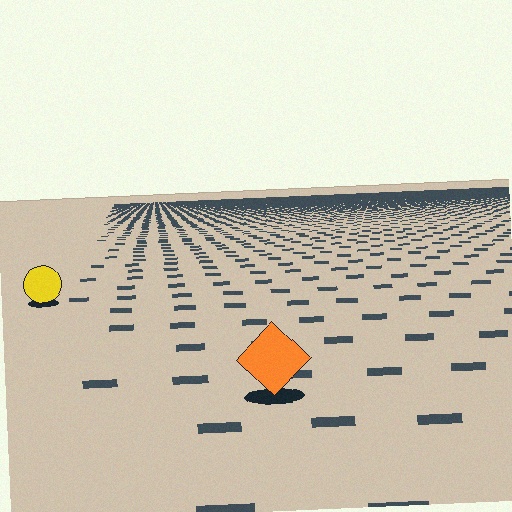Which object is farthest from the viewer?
The yellow circle is farthest from the viewer. It appears smaller and the ground texture around it is denser.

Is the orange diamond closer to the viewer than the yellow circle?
Yes. The orange diamond is closer — you can tell from the texture gradient: the ground texture is coarser near it.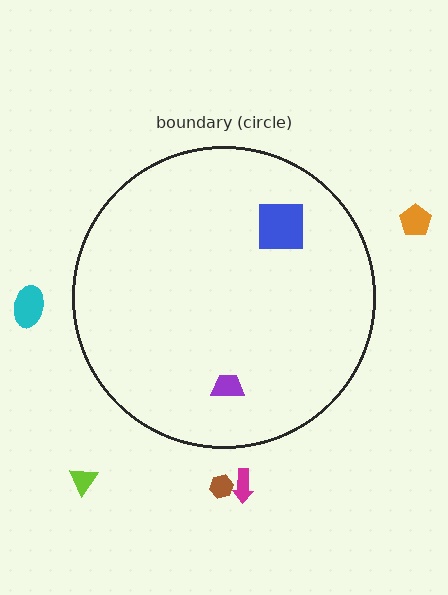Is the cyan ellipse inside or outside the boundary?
Outside.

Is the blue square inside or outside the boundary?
Inside.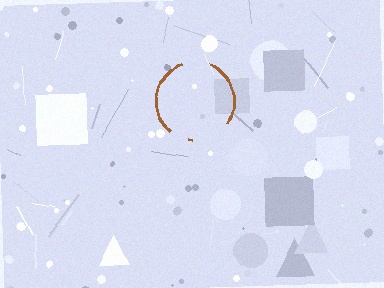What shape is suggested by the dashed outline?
The dashed outline suggests a circle.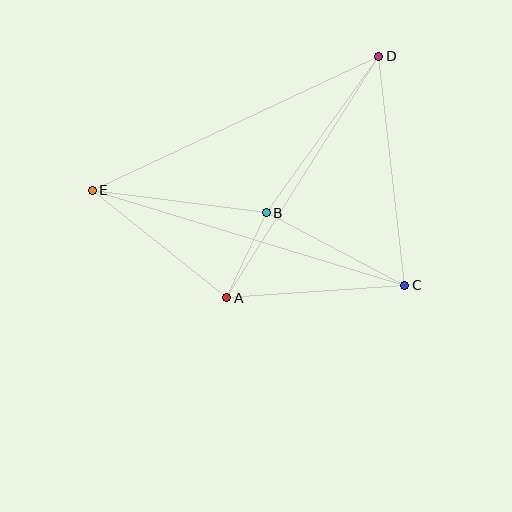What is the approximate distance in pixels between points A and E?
The distance between A and E is approximately 172 pixels.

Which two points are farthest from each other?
Points C and E are farthest from each other.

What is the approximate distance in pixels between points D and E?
The distance between D and E is approximately 316 pixels.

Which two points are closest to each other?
Points A and B are closest to each other.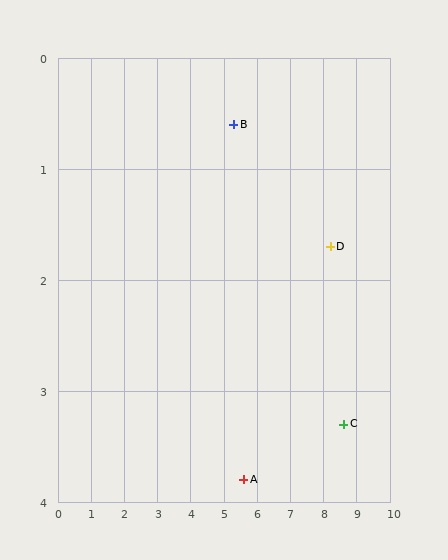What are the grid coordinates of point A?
Point A is at approximately (5.6, 3.8).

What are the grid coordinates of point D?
Point D is at approximately (8.2, 1.7).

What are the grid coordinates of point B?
Point B is at approximately (5.3, 0.6).